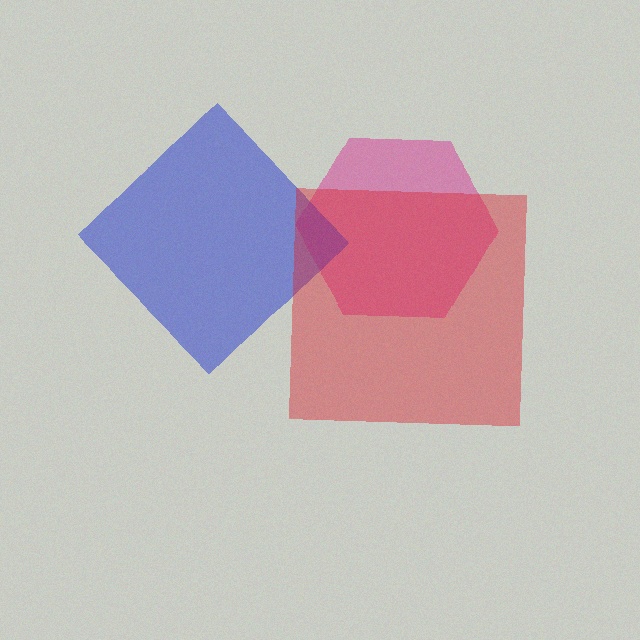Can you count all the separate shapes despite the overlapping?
Yes, there are 3 separate shapes.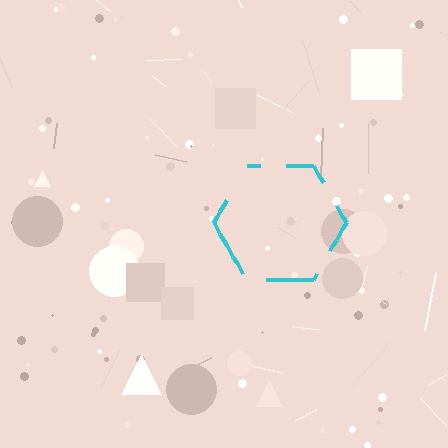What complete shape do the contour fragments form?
The contour fragments form a hexagon.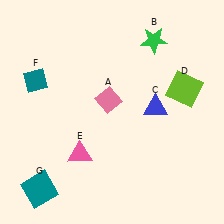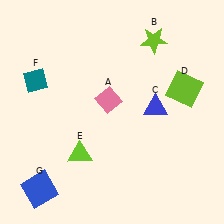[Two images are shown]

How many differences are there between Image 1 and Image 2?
There are 3 differences between the two images.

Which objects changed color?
B changed from green to lime. E changed from pink to lime. G changed from teal to blue.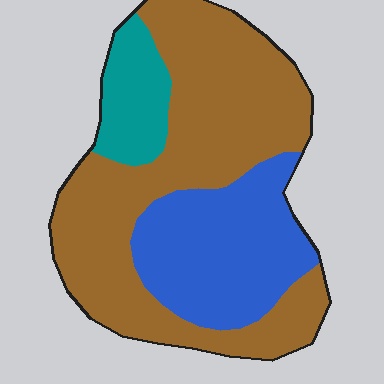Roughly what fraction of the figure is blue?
Blue covers about 30% of the figure.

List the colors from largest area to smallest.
From largest to smallest: brown, blue, teal.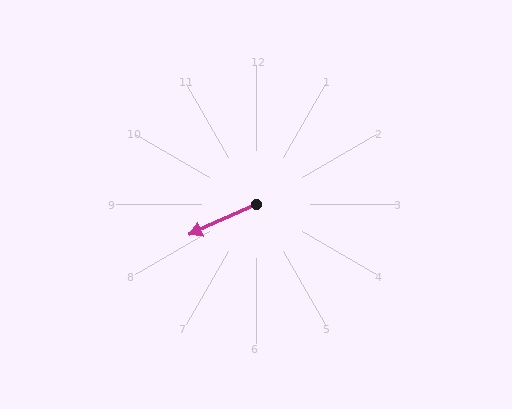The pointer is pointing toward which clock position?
Roughly 8 o'clock.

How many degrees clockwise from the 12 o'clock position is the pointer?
Approximately 246 degrees.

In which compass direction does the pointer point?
Southwest.